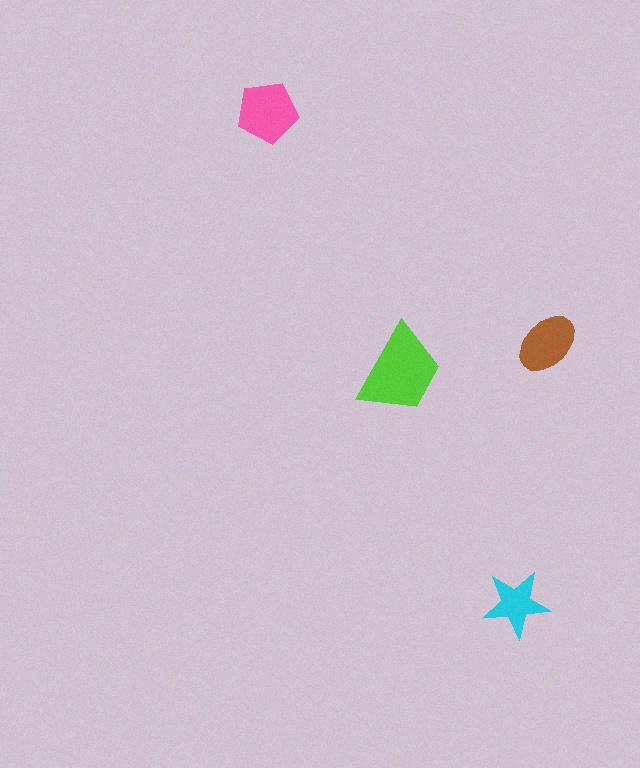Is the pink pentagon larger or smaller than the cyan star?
Larger.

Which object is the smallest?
The cyan star.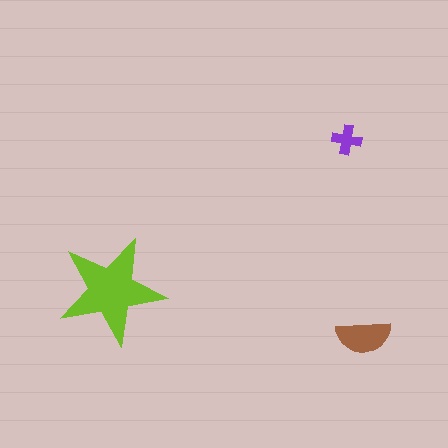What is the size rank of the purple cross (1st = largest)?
3rd.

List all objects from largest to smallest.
The lime star, the brown semicircle, the purple cross.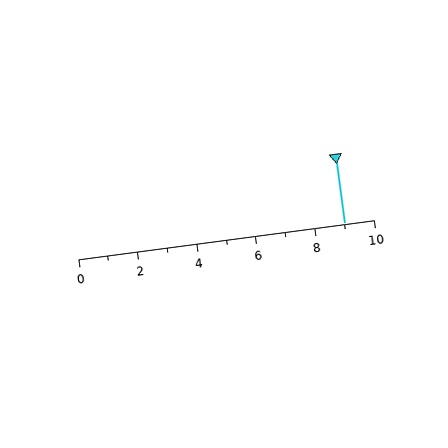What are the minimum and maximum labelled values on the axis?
The axis runs from 0 to 10.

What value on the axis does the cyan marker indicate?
The marker indicates approximately 9.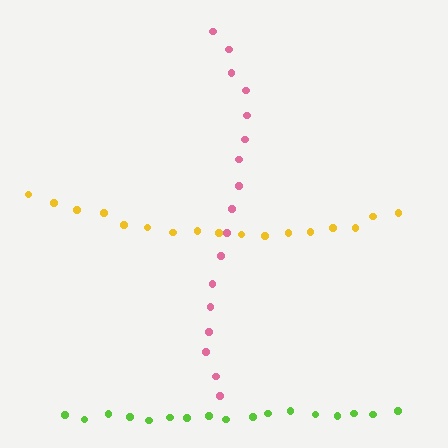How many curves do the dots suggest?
There are 3 distinct paths.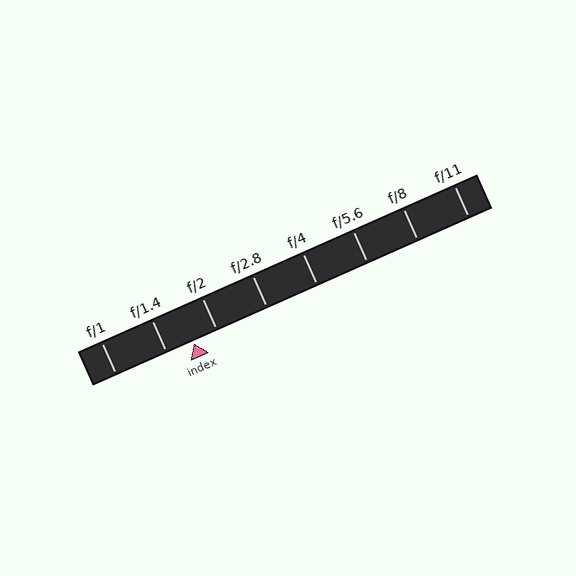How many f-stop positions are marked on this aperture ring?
There are 8 f-stop positions marked.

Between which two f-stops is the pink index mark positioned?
The index mark is between f/1.4 and f/2.